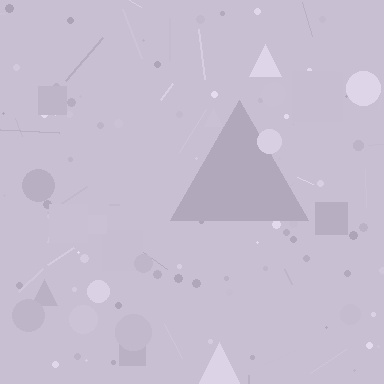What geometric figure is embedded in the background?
A triangle is embedded in the background.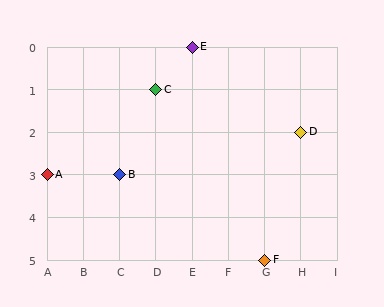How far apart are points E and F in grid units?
Points E and F are 2 columns and 5 rows apart (about 5.4 grid units diagonally).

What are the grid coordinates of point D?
Point D is at grid coordinates (H, 2).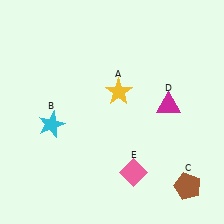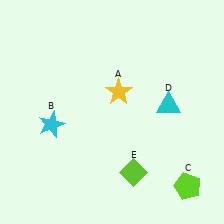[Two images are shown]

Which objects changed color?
C changed from brown to lime. D changed from magenta to cyan. E changed from pink to lime.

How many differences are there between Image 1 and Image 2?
There are 3 differences between the two images.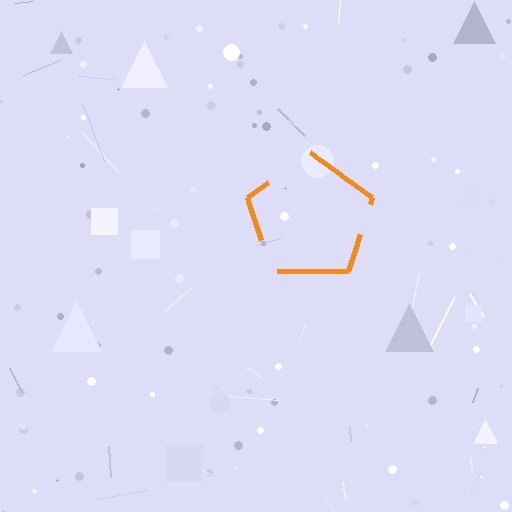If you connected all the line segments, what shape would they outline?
They would outline a pentagon.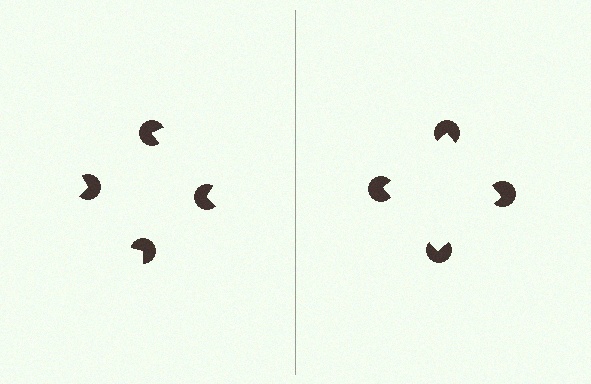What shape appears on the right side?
An illusory square.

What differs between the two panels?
The pac-man discs are positioned identically on both sides; only the wedge orientations differ. On the right they align to a square; on the left they are misaligned.